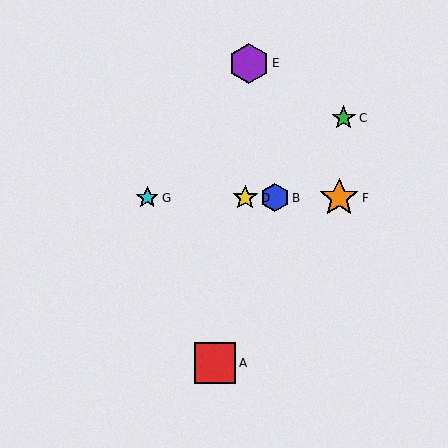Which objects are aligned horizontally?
Objects B, D, F, G are aligned horizontally.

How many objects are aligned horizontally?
4 objects (B, D, F, G) are aligned horizontally.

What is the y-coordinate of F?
Object F is at y≈198.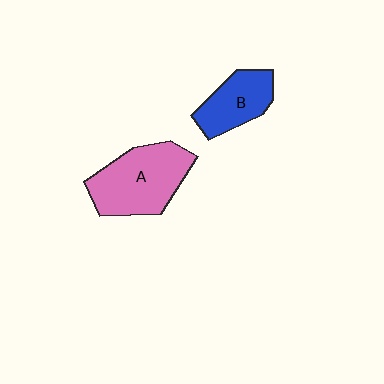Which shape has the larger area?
Shape A (pink).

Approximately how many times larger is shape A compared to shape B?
Approximately 1.6 times.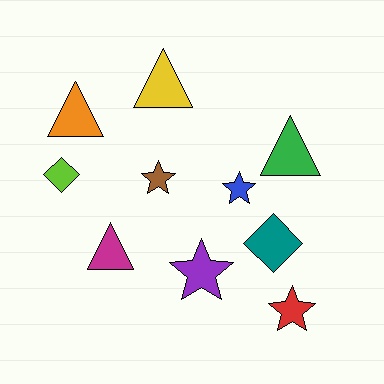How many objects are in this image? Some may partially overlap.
There are 10 objects.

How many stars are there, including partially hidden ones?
There are 4 stars.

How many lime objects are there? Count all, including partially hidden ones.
There is 1 lime object.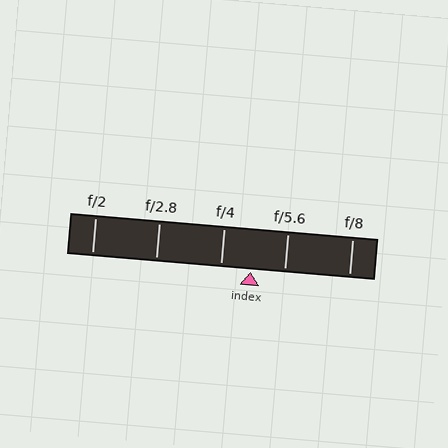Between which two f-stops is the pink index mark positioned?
The index mark is between f/4 and f/5.6.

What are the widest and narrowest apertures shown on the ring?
The widest aperture shown is f/2 and the narrowest is f/8.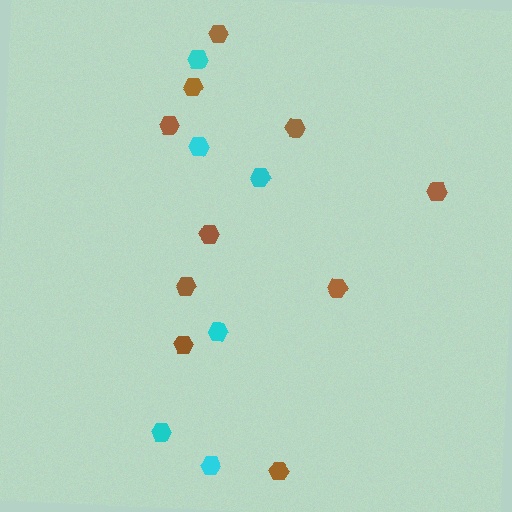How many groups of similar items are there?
There are 2 groups: one group of brown hexagons (10) and one group of cyan hexagons (6).